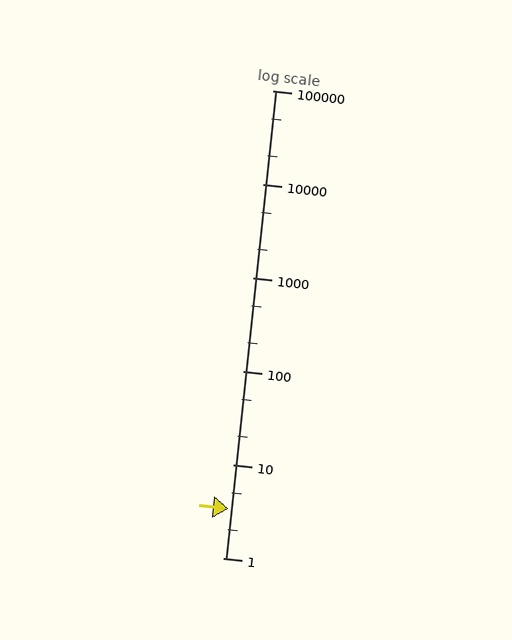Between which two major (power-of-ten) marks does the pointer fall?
The pointer is between 1 and 10.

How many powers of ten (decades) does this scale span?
The scale spans 5 decades, from 1 to 100000.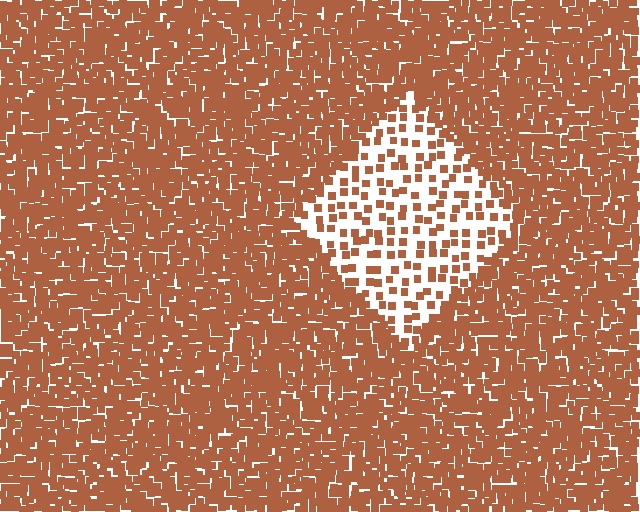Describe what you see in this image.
The image contains small brown elements arranged at two different densities. A diamond-shaped region is visible where the elements are less densely packed than the surrounding area.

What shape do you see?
I see a diamond.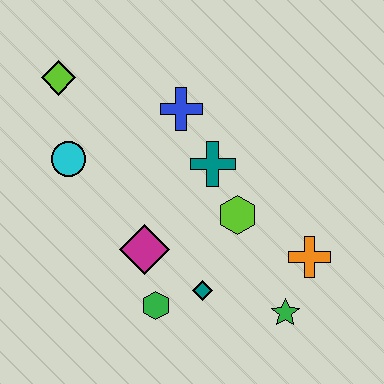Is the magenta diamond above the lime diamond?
No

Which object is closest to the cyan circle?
The lime diamond is closest to the cyan circle.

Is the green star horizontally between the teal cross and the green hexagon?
No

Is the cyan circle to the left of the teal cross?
Yes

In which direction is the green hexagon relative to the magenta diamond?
The green hexagon is below the magenta diamond.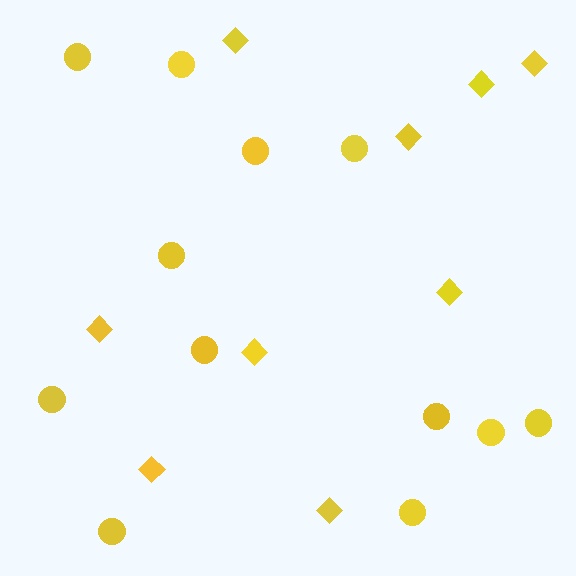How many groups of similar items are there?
There are 2 groups: one group of diamonds (9) and one group of circles (12).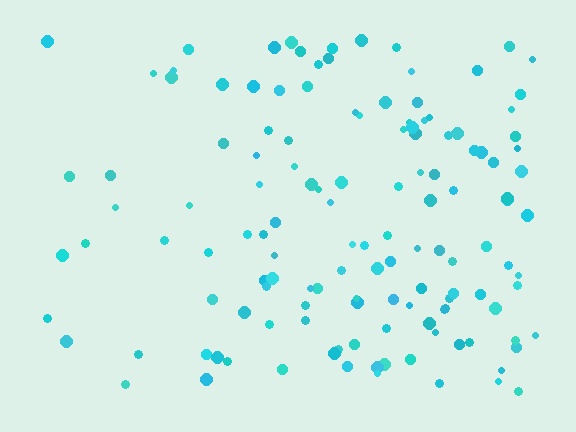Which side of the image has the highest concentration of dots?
The right.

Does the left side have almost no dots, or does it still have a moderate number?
Still a moderate number, just noticeably fewer than the right.